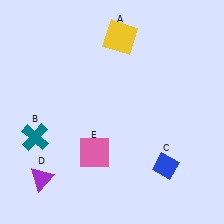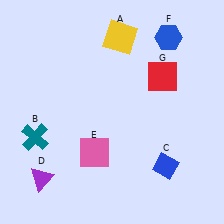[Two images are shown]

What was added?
A blue hexagon (F), a red square (G) were added in Image 2.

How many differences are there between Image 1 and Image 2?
There are 2 differences between the two images.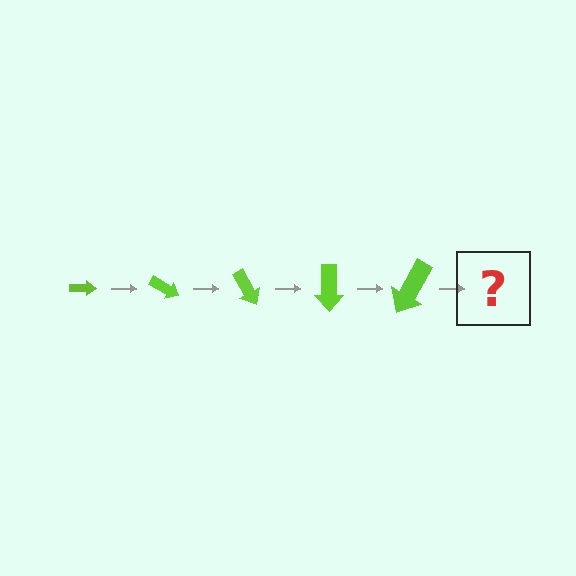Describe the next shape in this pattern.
It should be an arrow, larger than the previous one and rotated 150 degrees from the start.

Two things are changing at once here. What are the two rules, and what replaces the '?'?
The two rules are that the arrow grows larger each step and it rotates 30 degrees each step. The '?' should be an arrow, larger than the previous one and rotated 150 degrees from the start.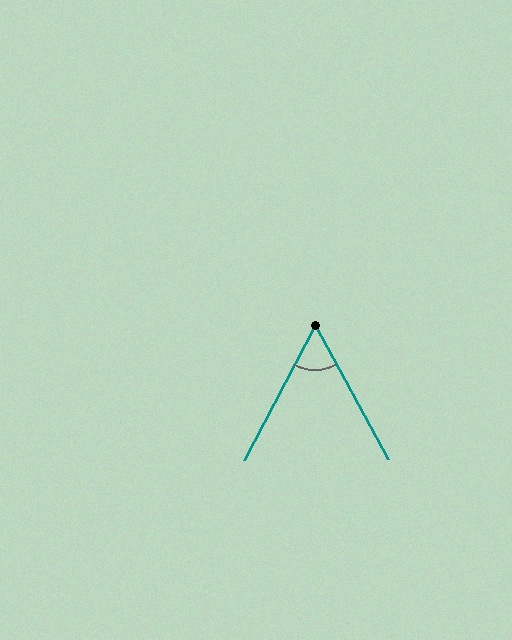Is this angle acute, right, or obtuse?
It is acute.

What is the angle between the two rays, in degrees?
Approximately 56 degrees.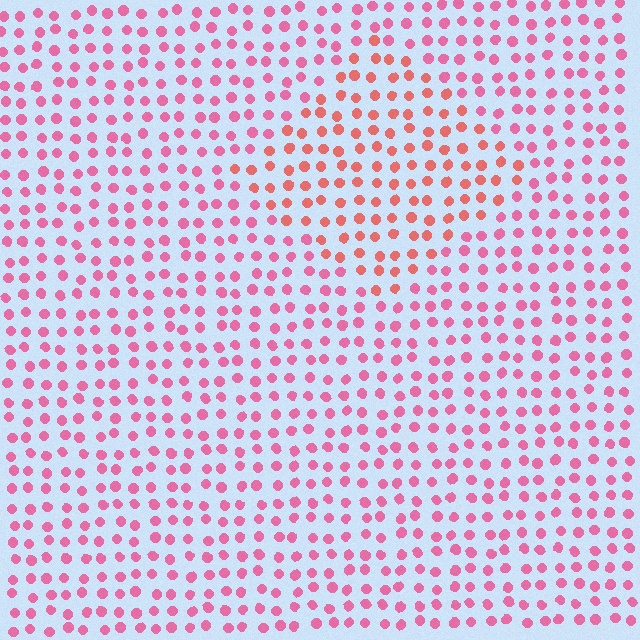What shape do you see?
I see a diamond.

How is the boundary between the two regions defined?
The boundary is defined purely by a slight shift in hue (about 29 degrees). Spacing, size, and orientation are identical on both sides.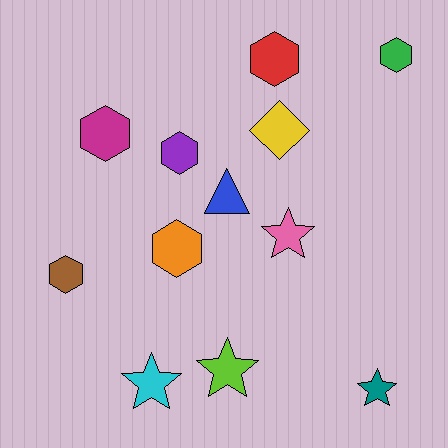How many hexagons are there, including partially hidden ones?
There are 6 hexagons.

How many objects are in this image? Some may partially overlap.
There are 12 objects.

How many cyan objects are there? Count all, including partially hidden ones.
There is 1 cyan object.